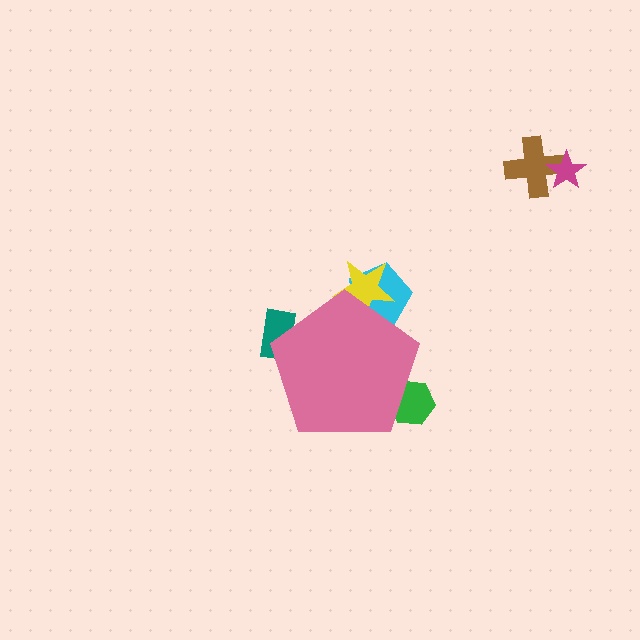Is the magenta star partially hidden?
No, the magenta star is fully visible.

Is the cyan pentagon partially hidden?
Yes, the cyan pentagon is partially hidden behind the pink pentagon.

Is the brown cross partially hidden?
No, the brown cross is fully visible.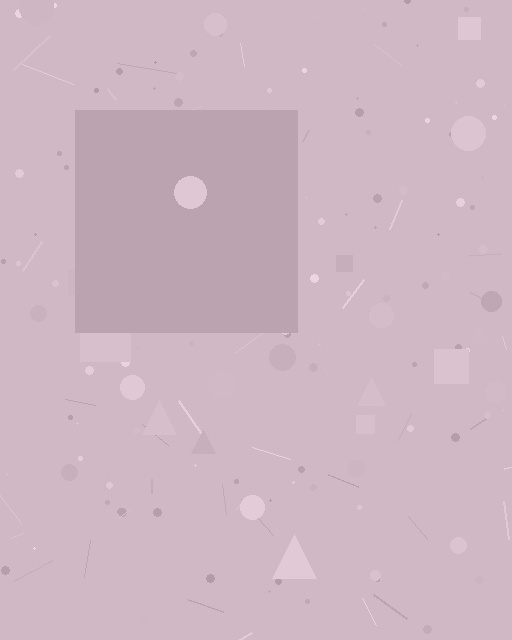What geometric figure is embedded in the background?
A square is embedded in the background.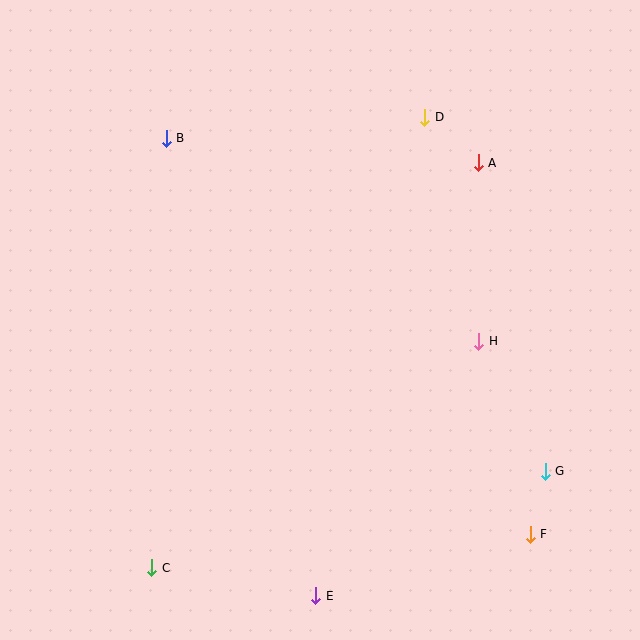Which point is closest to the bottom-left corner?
Point C is closest to the bottom-left corner.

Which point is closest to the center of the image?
Point H at (479, 341) is closest to the center.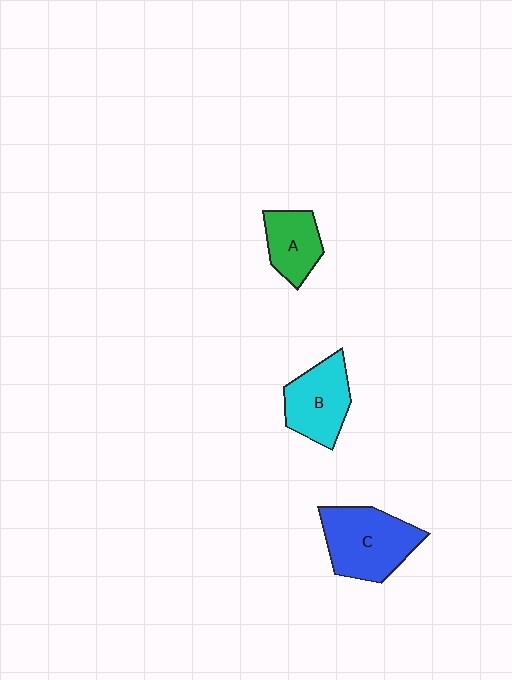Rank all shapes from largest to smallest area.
From largest to smallest: C (blue), B (cyan), A (green).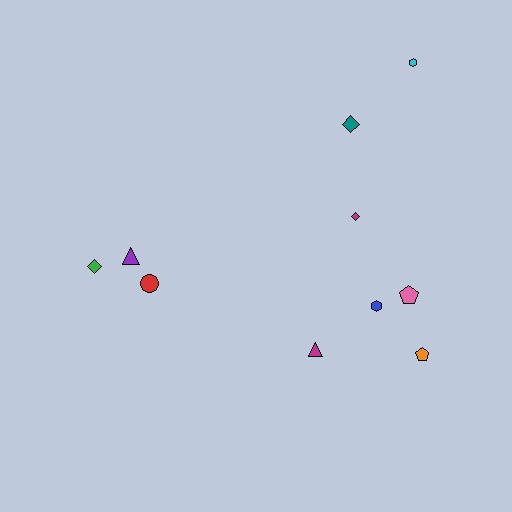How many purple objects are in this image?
There is 1 purple object.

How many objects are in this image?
There are 10 objects.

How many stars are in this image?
There are no stars.